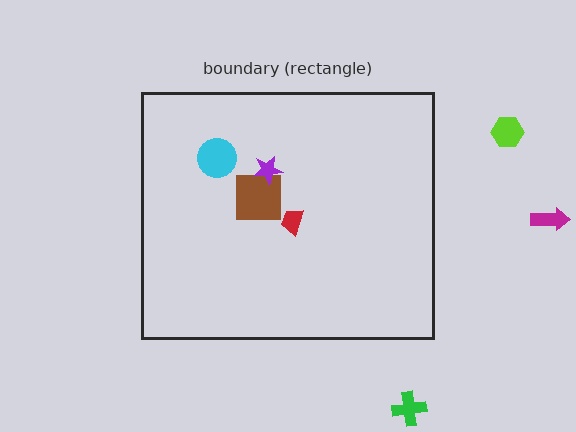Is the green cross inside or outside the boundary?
Outside.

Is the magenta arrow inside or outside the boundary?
Outside.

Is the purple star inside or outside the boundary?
Inside.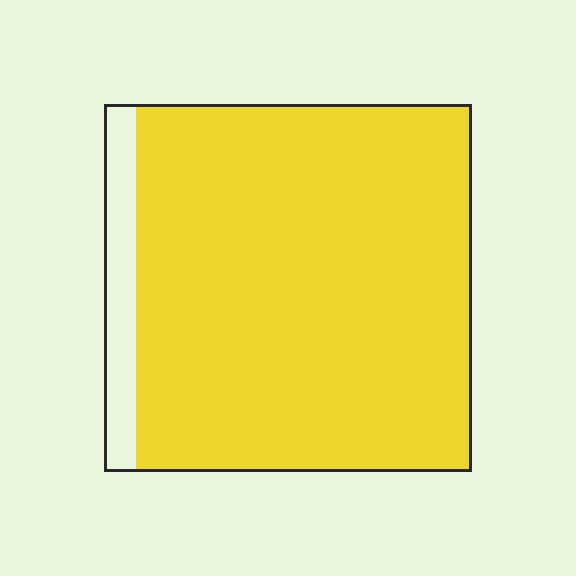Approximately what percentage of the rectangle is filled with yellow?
Approximately 90%.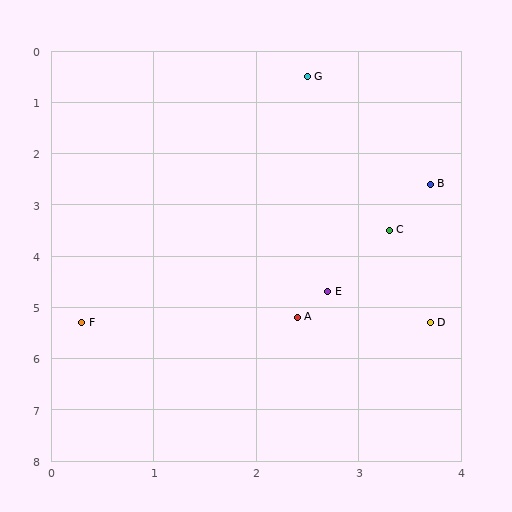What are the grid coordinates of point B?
Point B is at approximately (3.7, 2.6).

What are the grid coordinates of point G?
Point G is at approximately (2.5, 0.5).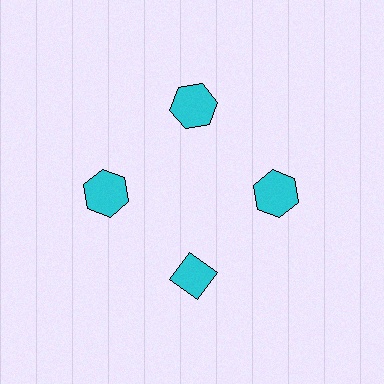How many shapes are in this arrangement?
There are 4 shapes arranged in a ring pattern.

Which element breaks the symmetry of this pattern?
The cyan diamond at roughly the 6 o'clock position breaks the symmetry. All other shapes are cyan hexagons.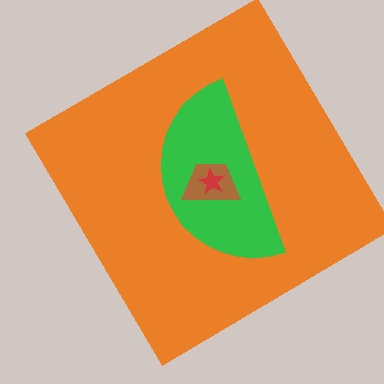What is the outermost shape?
The orange diamond.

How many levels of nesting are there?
4.